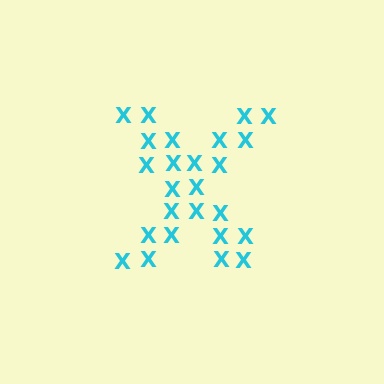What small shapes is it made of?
It is made of small letter X's.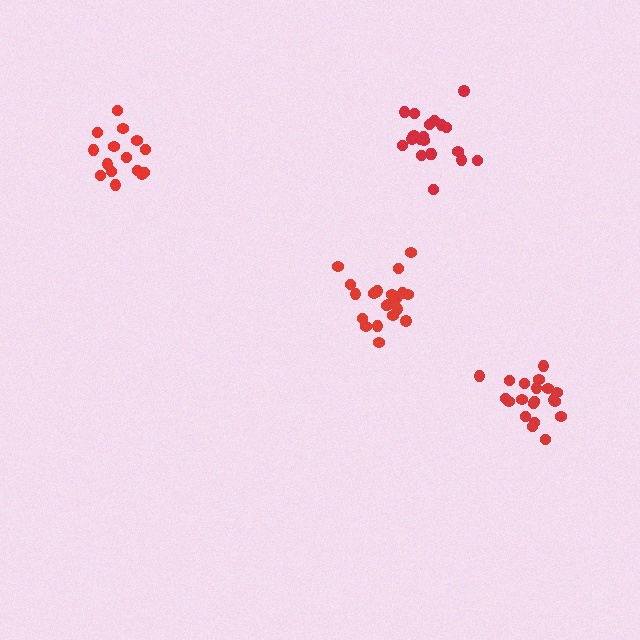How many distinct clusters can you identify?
There are 4 distinct clusters.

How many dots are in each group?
Group 1: 21 dots, Group 2: 20 dots, Group 3: 21 dots, Group 4: 15 dots (77 total).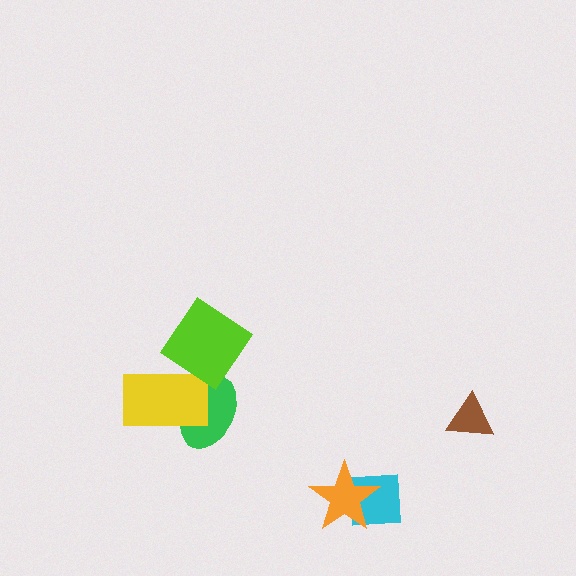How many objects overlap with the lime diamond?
2 objects overlap with the lime diamond.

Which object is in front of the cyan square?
The orange star is in front of the cyan square.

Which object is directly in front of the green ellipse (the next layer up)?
The yellow rectangle is directly in front of the green ellipse.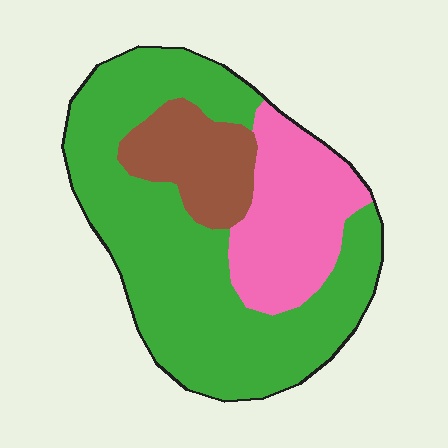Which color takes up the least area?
Brown, at roughly 15%.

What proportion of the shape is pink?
Pink covers roughly 25% of the shape.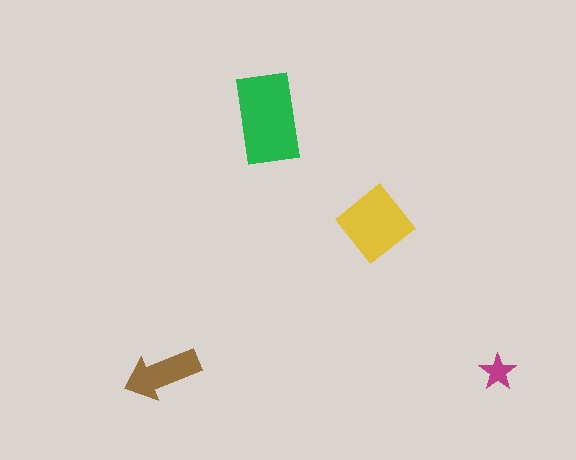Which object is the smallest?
The magenta star.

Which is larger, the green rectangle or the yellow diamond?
The green rectangle.